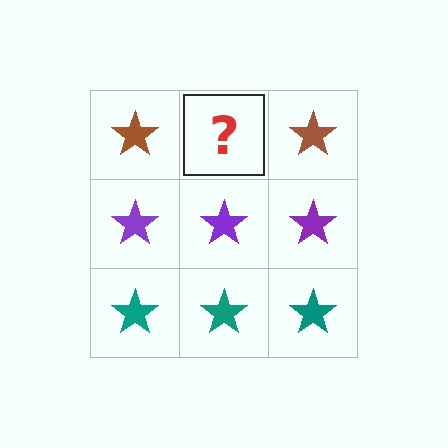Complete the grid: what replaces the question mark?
The question mark should be replaced with a brown star.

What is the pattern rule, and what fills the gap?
The rule is that each row has a consistent color. The gap should be filled with a brown star.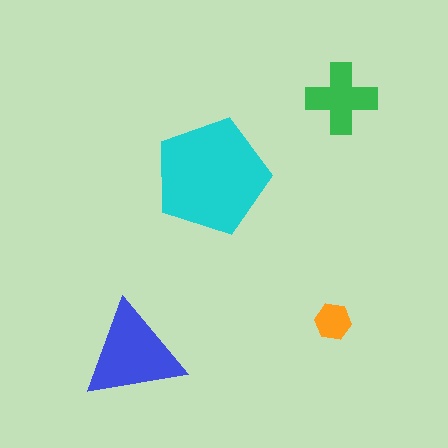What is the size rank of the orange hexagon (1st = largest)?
4th.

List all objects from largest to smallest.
The cyan pentagon, the blue triangle, the green cross, the orange hexagon.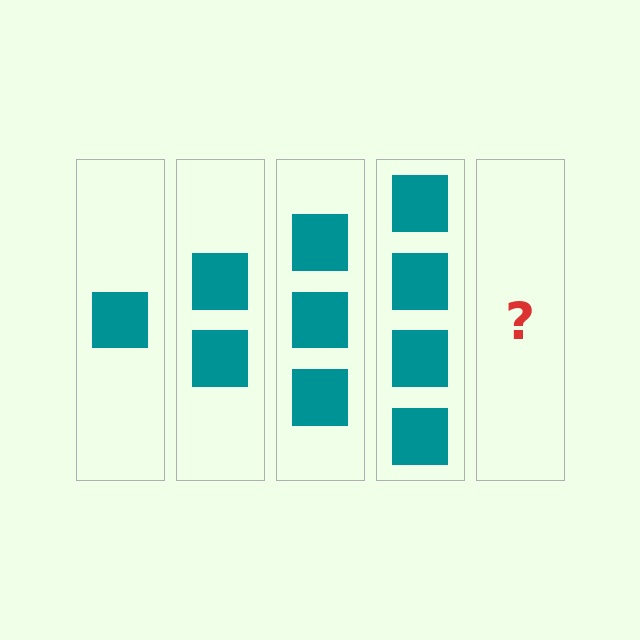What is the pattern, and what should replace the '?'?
The pattern is that each step adds one more square. The '?' should be 5 squares.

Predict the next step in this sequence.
The next step is 5 squares.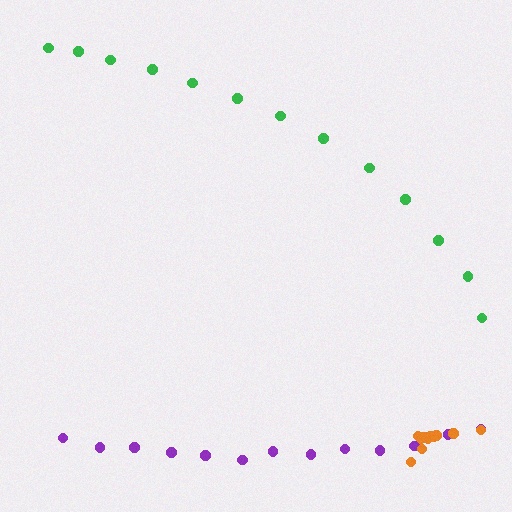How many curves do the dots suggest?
There are 3 distinct paths.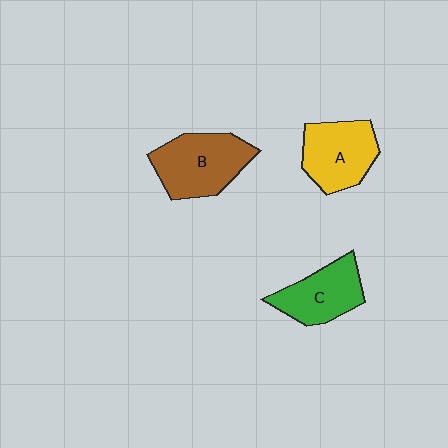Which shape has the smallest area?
Shape C (green).